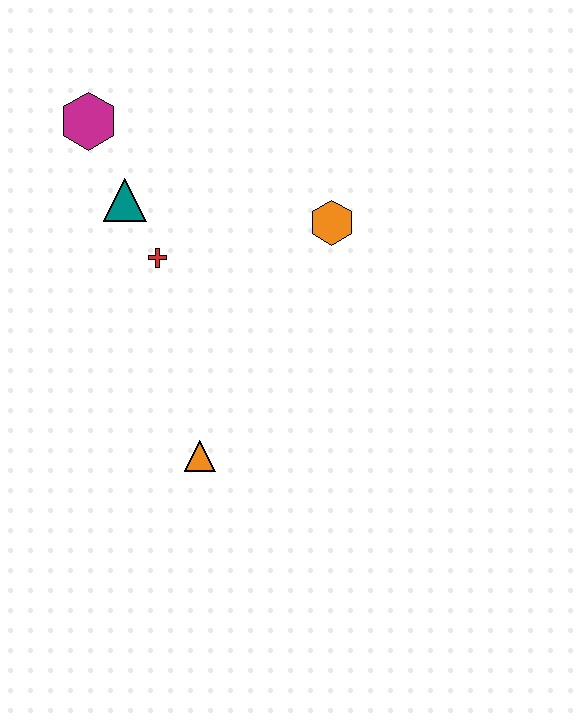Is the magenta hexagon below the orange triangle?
No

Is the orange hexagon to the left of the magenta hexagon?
No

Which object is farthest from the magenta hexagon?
The orange triangle is farthest from the magenta hexagon.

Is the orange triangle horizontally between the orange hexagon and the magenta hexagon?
Yes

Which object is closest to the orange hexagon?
The red cross is closest to the orange hexagon.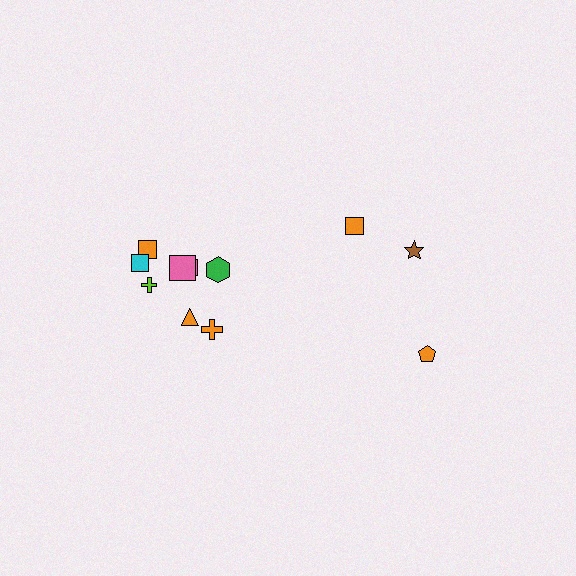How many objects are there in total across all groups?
There are 11 objects.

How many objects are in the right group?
There are 3 objects.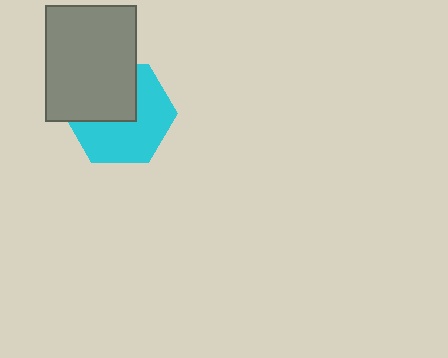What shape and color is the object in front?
The object in front is a gray rectangle.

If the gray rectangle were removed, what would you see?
You would see the complete cyan hexagon.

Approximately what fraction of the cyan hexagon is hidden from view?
Roughly 42% of the cyan hexagon is hidden behind the gray rectangle.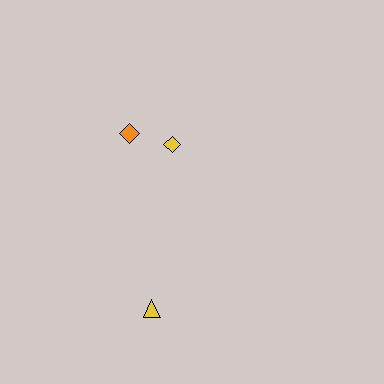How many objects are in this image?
There are 3 objects.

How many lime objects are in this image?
There are no lime objects.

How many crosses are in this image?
There are no crosses.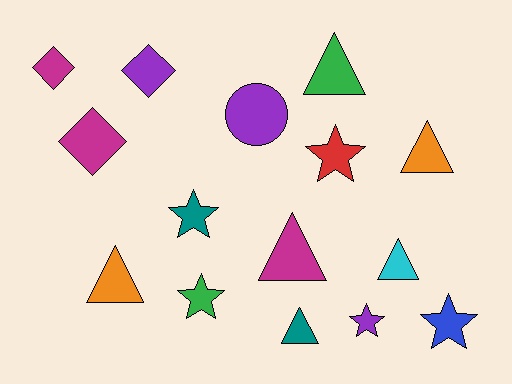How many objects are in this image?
There are 15 objects.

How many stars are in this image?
There are 5 stars.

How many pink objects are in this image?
There are no pink objects.